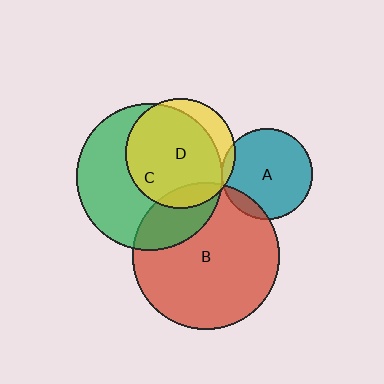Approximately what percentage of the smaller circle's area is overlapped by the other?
Approximately 80%.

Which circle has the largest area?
Circle B (red).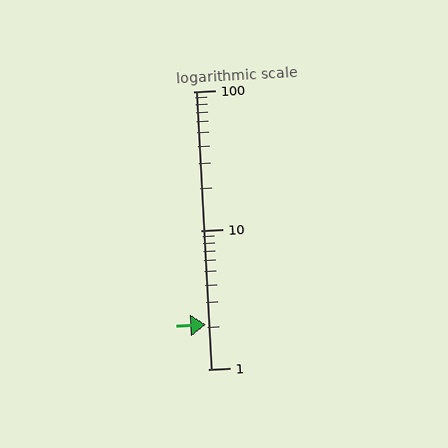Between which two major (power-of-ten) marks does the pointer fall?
The pointer is between 1 and 10.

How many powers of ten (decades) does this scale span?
The scale spans 2 decades, from 1 to 100.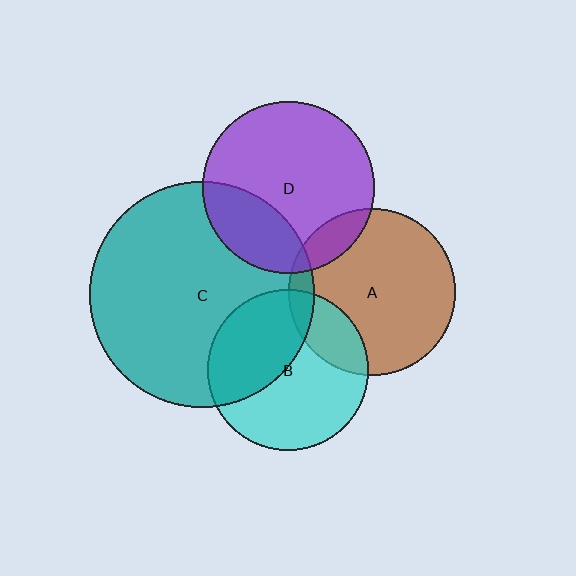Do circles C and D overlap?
Yes.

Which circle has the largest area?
Circle C (teal).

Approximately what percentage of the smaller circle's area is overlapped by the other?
Approximately 25%.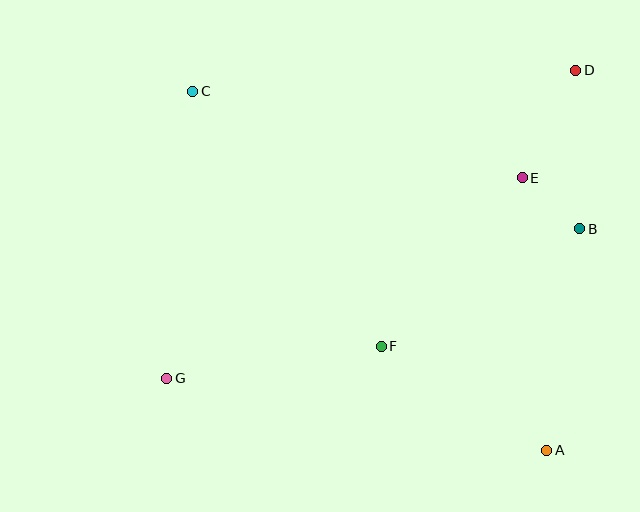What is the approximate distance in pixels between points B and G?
The distance between B and G is approximately 439 pixels.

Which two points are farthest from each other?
Points D and G are farthest from each other.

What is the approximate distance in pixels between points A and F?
The distance between A and F is approximately 196 pixels.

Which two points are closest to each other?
Points B and E are closest to each other.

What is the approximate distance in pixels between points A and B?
The distance between A and B is approximately 224 pixels.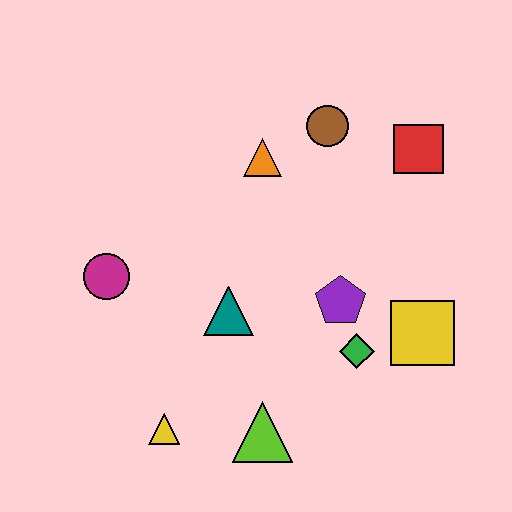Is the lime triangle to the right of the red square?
No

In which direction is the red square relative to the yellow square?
The red square is above the yellow square.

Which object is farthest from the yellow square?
The magenta circle is farthest from the yellow square.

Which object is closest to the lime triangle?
The yellow triangle is closest to the lime triangle.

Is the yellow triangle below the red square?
Yes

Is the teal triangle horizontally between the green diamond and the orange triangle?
No